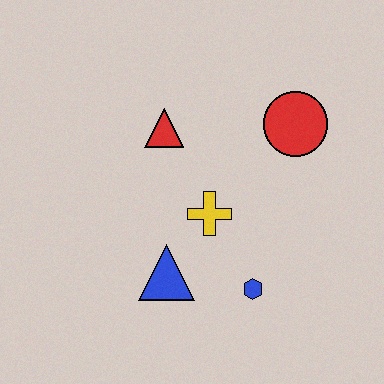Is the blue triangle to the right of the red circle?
No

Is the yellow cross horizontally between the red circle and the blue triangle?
Yes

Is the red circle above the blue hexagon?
Yes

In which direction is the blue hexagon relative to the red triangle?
The blue hexagon is below the red triangle.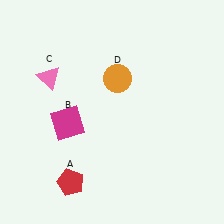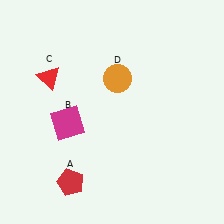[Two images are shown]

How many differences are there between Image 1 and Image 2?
There is 1 difference between the two images.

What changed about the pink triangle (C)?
In Image 1, C is pink. In Image 2, it changed to red.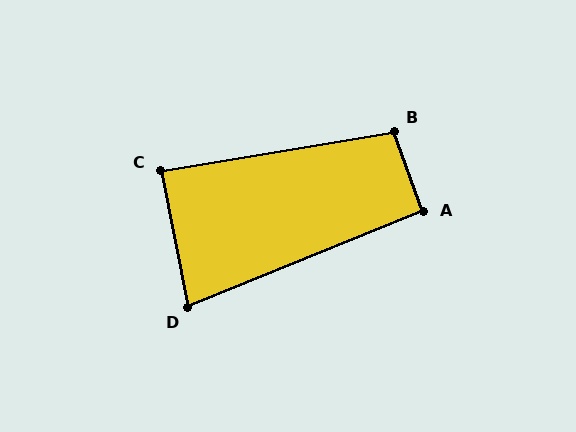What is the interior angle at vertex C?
Approximately 88 degrees (approximately right).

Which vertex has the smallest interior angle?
D, at approximately 79 degrees.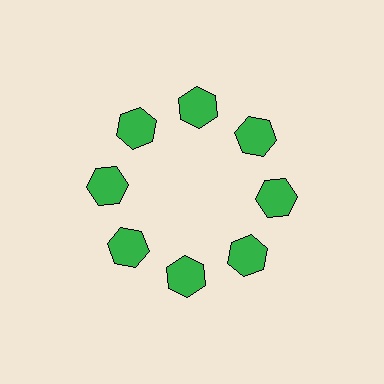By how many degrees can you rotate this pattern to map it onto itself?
The pattern maps onto itself every 45 degrees of rotation.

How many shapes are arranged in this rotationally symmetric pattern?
There are 8 shapes, arranged in 8 groups of 1.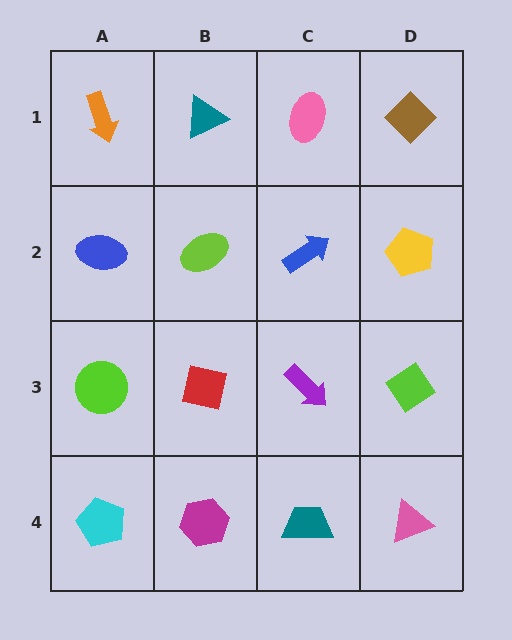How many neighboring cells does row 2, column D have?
3.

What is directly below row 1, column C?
A blue arrow.